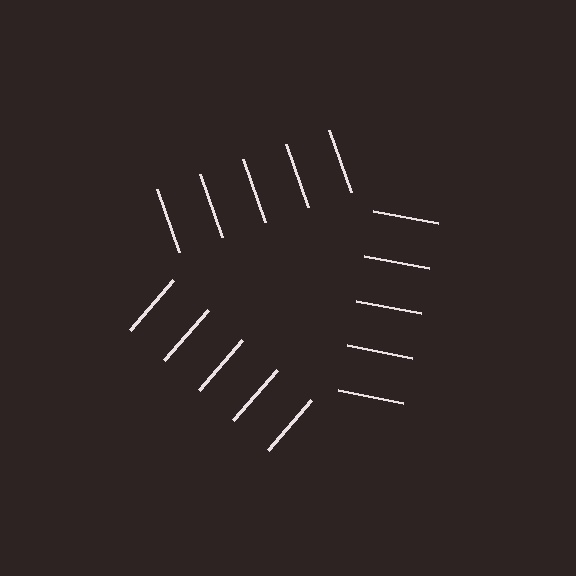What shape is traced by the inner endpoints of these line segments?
An illusory triangle — the line segments terminate on its edges but no continuous stroke is drawn.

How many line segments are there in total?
15 — 5 along each of the 3 edges.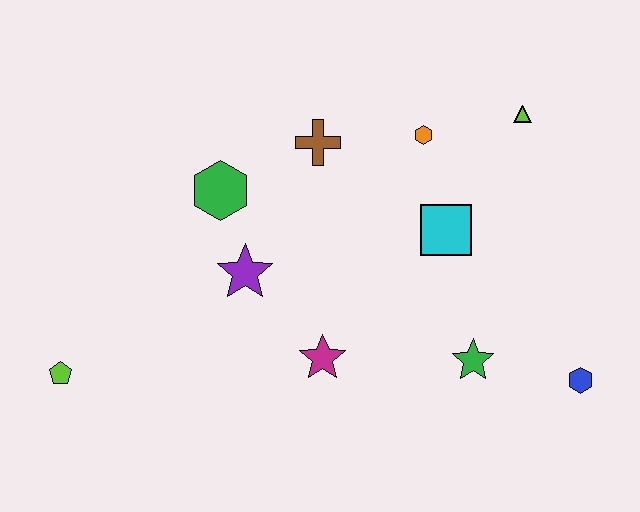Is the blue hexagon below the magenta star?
Yes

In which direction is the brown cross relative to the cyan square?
The brown cross is to the left of the cyan square.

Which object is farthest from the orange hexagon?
The lime pentagon is farthest from the orange hexagon.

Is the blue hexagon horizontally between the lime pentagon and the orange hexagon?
No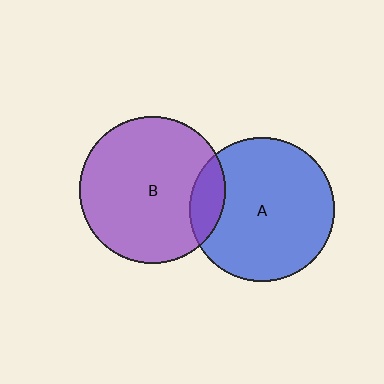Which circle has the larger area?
Circle B (purple).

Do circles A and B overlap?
Yes.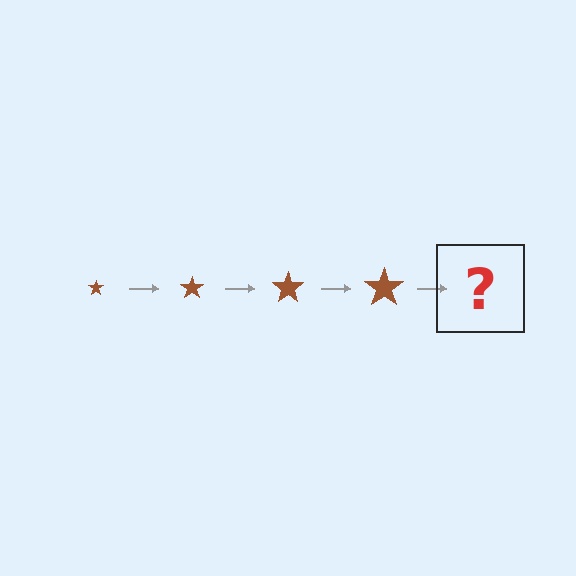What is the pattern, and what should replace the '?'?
The pattern is that the star gets progressively larger each step. The '?' should be a brown star, larger than the previous one.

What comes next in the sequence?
The next element should be a brown star, larger than the previous one.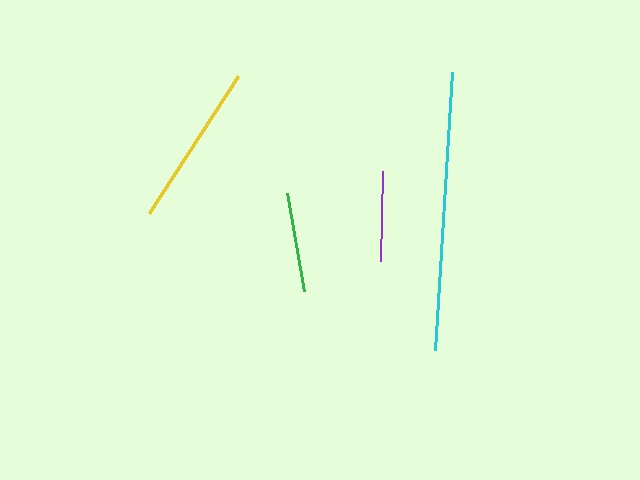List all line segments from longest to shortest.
From longest to shortest: cyan, yellow, green, purple.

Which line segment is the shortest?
The purple line is the shortest at approximately 90 pixels.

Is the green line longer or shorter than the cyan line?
The cyan line is longer than the green line.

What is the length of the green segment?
The green segment is approximately 99 pixels long.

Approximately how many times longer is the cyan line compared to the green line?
The cyan line is approximately 2.8 times the length of the green line.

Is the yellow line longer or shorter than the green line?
The yellow line is longer than the green line.